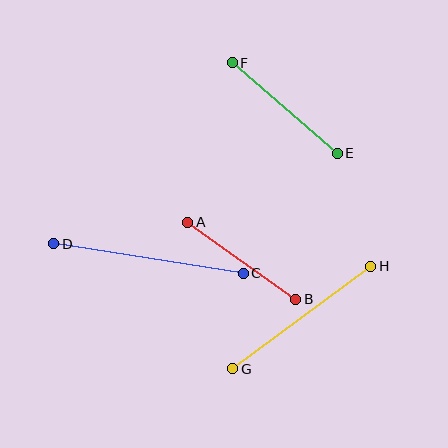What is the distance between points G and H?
The distance is approximately 172 pixels.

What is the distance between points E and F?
The distance is approximately 138 pixels.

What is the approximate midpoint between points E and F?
The midpoint is at approximately (285, 108) pixels.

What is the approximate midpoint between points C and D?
The midpoint is at approximately (148, 259) pixels.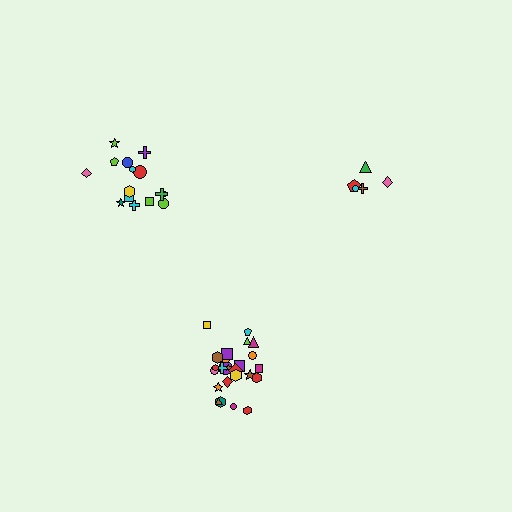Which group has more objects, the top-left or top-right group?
The top-left group.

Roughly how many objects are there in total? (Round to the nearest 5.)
Roughly 45 objects in total.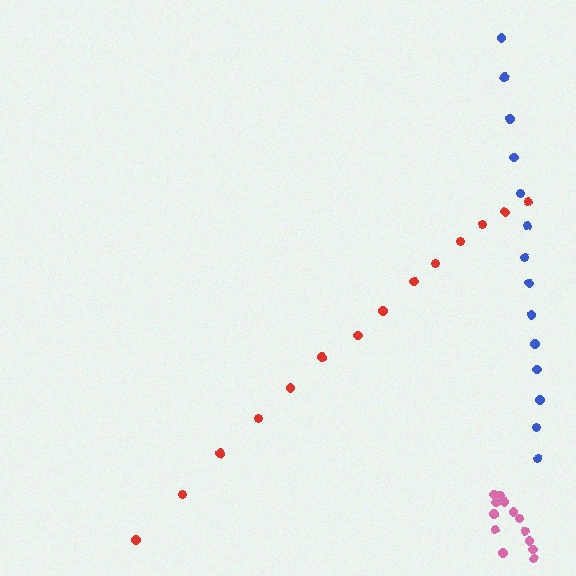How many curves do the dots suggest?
There are 3 distinct paths.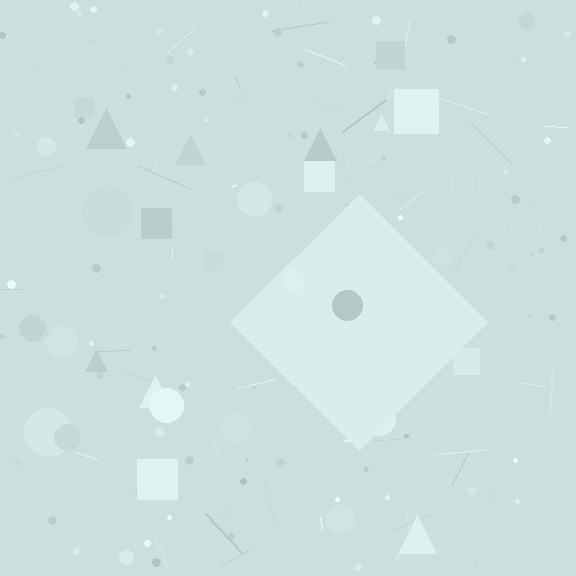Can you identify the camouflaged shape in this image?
The camouflaged shape is a diamond.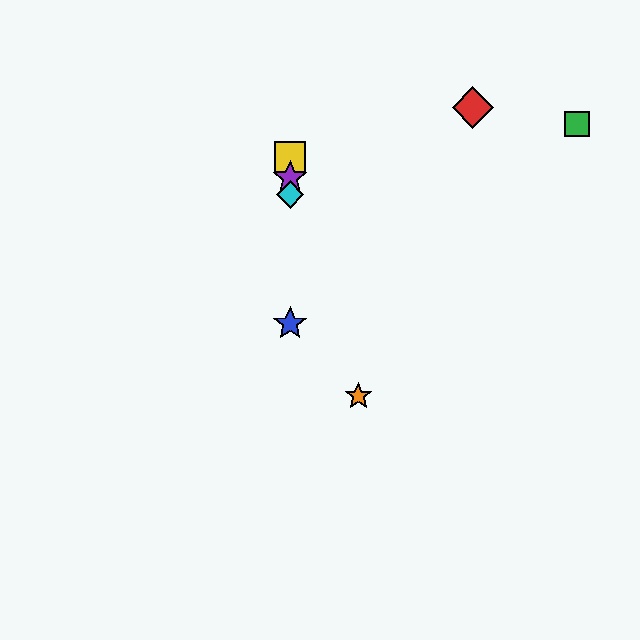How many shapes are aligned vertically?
4 shapes (the blue star, the yellow square, the purple star, the cyan diamond) are aligned vertically.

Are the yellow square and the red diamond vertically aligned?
No, the yellow square is at x≈290 and the red diamond is at x≈473.